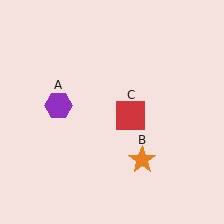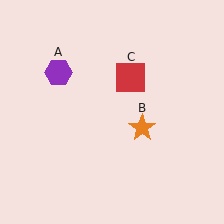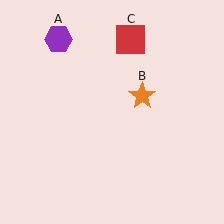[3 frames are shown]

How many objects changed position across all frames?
3 objects changed position: purple hexagon (object A), orange star (object B), red square (object C).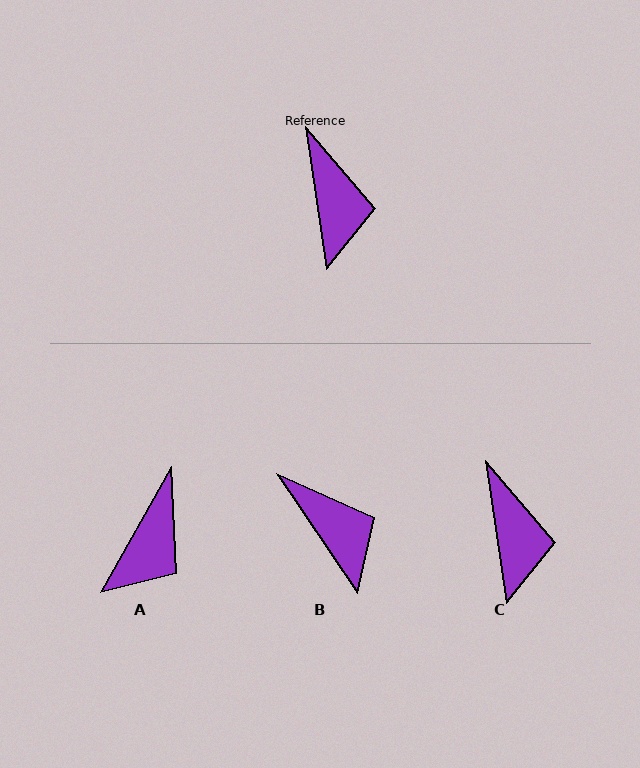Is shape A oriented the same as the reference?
No, it is off by about 38 degrees.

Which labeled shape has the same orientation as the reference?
C.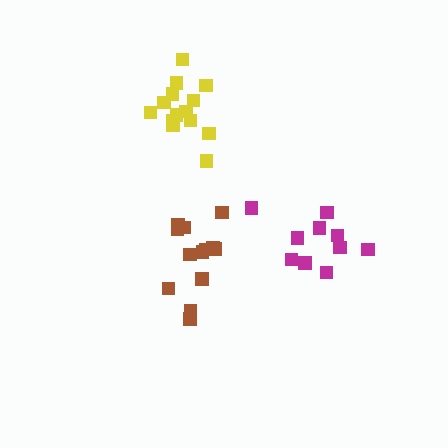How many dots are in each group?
Group 1: 14 dots, Group 2: 10 dots, Group 3: 13 dots (37 total).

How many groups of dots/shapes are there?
There are 3 groups.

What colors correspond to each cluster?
The clusters are colored: yellow, magenta, brown.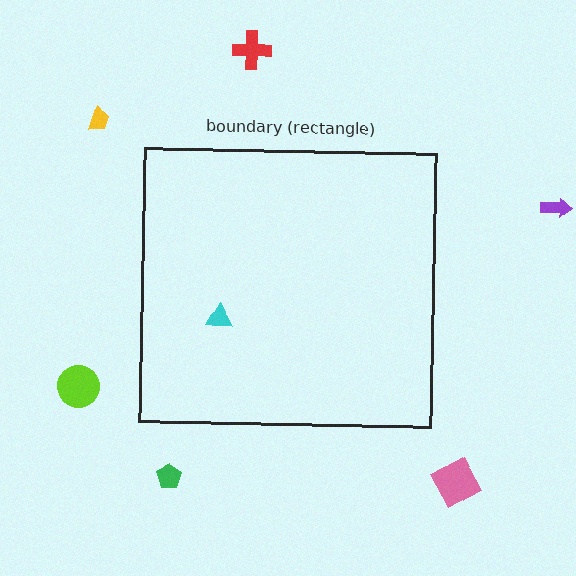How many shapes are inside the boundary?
1 inside, 6 outside.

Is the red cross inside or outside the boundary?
Outside.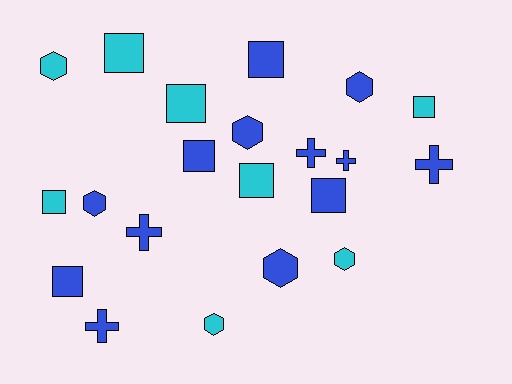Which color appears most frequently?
Blue, with 13 objects.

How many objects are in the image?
There are 21 objects.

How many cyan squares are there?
There are 5 cyan squares.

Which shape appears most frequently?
Square, with 9 objects.